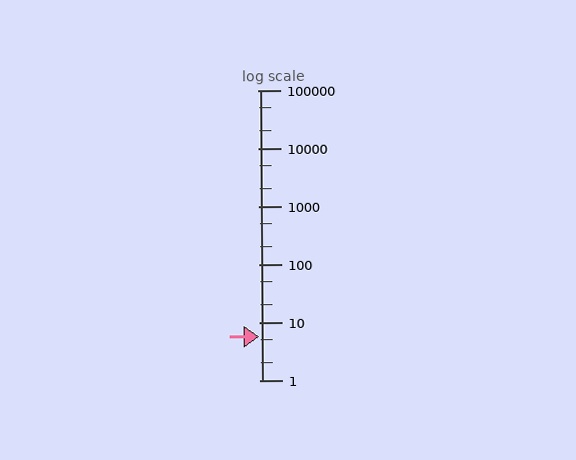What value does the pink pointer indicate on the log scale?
The pointer indicates approximately 5.6.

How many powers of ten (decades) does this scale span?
The scale spans 5 decades, from 1 to 100000.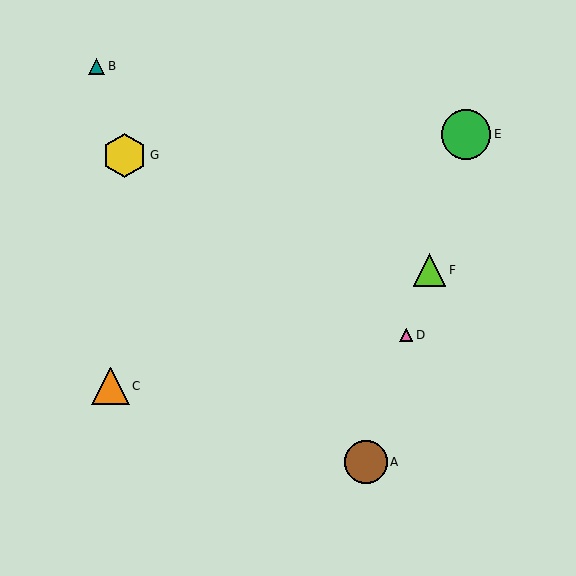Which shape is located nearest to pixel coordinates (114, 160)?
The yellow hexagon (labeled G) at (125, 155) is nearest to that location.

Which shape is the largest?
The green circle (labeled E) is the largest.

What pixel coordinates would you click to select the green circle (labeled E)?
Click at (466, 134) to select the green circle E.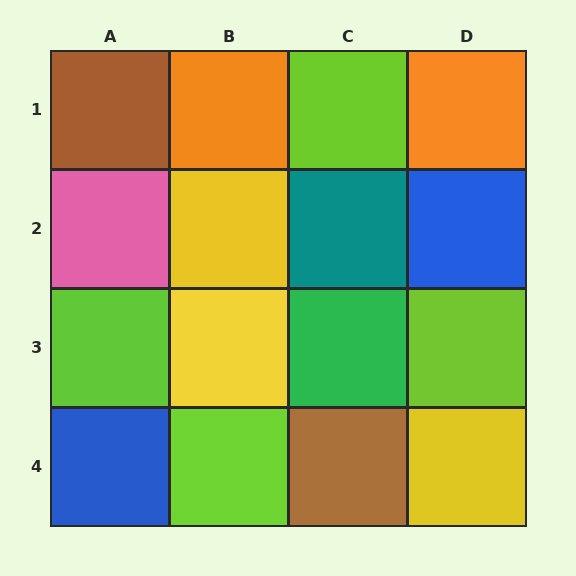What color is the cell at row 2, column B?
Yellow.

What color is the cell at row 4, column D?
Yellow.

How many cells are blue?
2 cells are blue.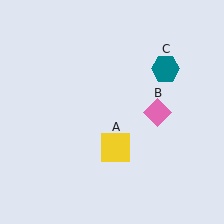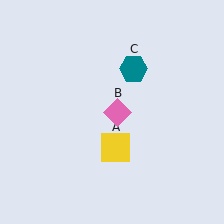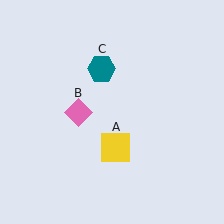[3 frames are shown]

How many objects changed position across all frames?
2 objects changed position: pink diamond (object B), teal hexagon (object C).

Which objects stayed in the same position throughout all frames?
Yellow square (object A) remained stationary.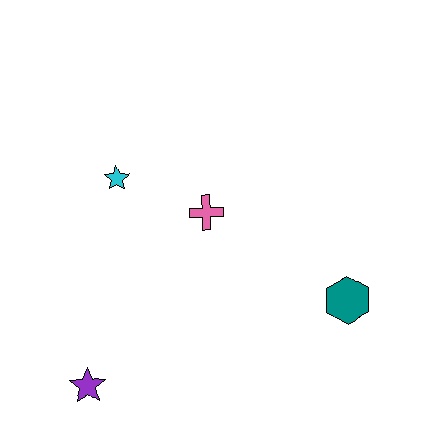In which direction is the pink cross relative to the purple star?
The pink cross is above the purple star.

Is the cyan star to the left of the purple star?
No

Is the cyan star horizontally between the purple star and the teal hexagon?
Yes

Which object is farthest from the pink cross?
The purple star is farthest from the pink cross.